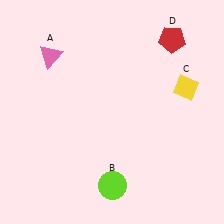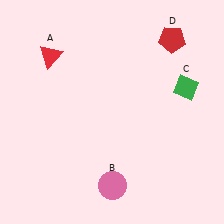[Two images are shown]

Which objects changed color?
A changed from pink to red. B changed from lime to pink. C changed from yellow to green.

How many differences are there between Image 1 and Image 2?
There are 3 differences between the two images.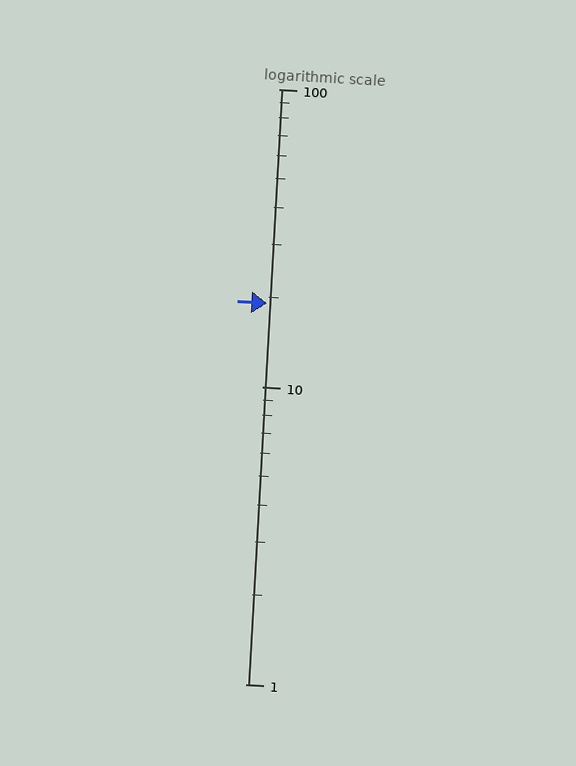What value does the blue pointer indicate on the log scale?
The pointer indicates approximately 19.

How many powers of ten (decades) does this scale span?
The scale spans 2 decades, from 1 to 100.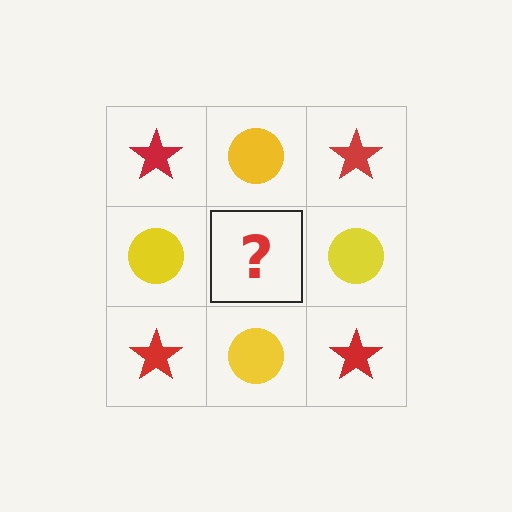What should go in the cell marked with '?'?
The missing cell should contain a red star.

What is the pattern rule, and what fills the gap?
The rule is that it alternates red star and yellow circle in a checkerboard pattern. The gap should be filled with a red star.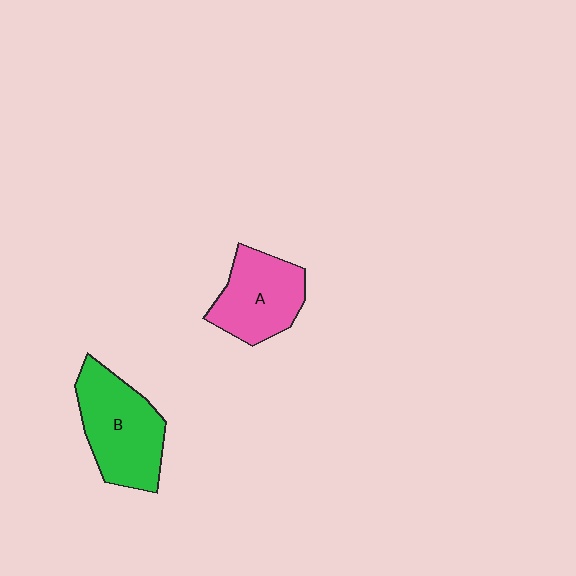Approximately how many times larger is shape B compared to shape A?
Approximately 1.2 times.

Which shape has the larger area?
Shape B (green).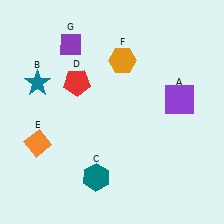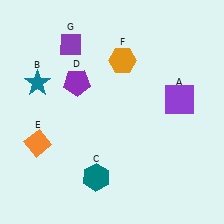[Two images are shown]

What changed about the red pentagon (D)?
In Image 1, D is red. In Image 2, it changed to purple.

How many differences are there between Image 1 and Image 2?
There is 1 difference between the two images.